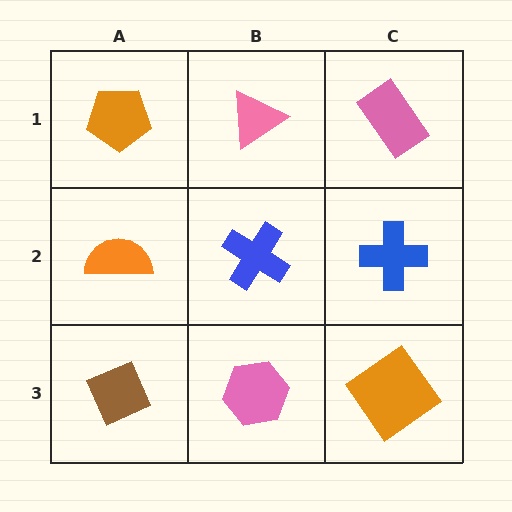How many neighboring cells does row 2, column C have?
3.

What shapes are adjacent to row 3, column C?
A blue cross (row 2, column C), a pink hexagon (row 3, column B).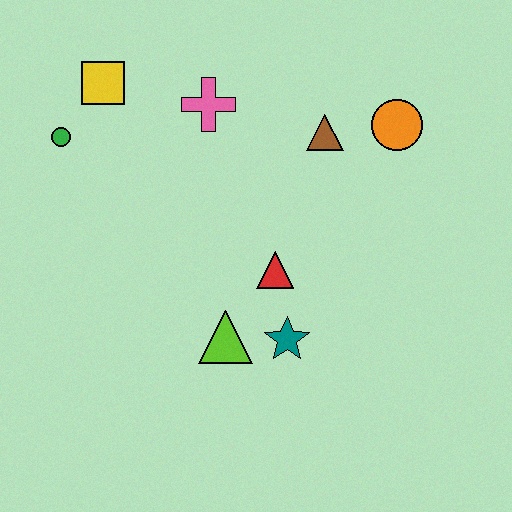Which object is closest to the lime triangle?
The teal star is closest to the lime triangle.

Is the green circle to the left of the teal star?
Yes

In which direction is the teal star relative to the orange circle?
The teal star is below the orange circle.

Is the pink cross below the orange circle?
No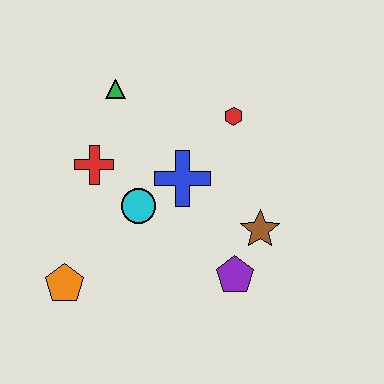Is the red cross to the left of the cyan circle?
Yes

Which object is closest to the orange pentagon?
The cyan circle is closest to the orange pentagon.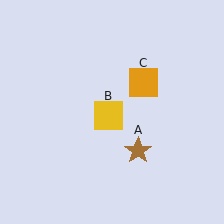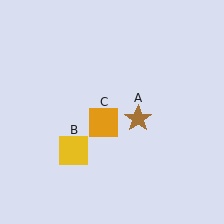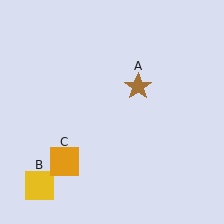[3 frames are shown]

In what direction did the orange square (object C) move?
The orange square (object C) moved down and to the left.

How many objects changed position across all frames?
3 objects changed position: brown star (object A), yellow square (object B), orange square (object C).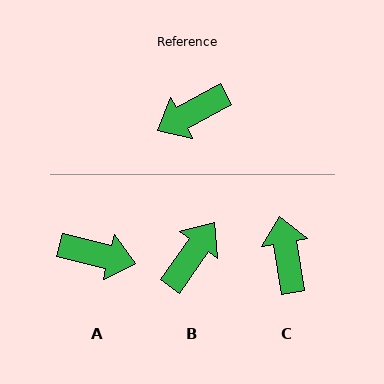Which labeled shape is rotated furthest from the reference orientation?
B, about 153 degrees away.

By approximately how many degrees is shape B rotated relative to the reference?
Approximately 153 degrees clockwise.